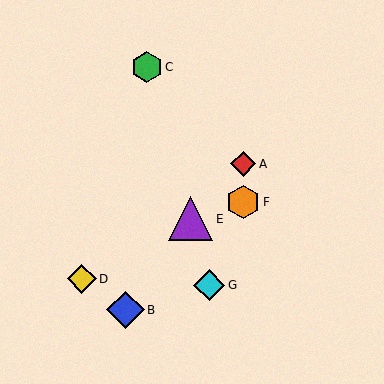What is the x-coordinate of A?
Object A is at x≈243.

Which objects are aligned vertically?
Objects A, F are aligned vertically.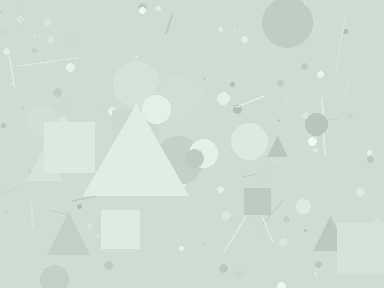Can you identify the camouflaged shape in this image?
The camouflaged shape is a triangle.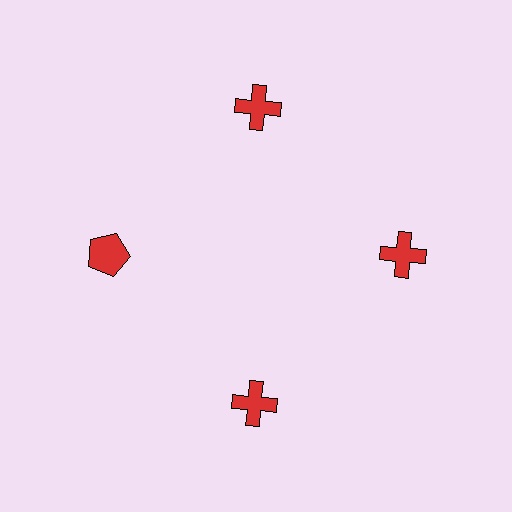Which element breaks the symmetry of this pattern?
The red pentagon at roughly the 9 o'clock position breaks the symmetry. All other shapes are red crosses.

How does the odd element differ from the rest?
It has a different shape: pentagon instead of cross.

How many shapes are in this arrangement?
There are 4 shapes arranged in a ring pattern.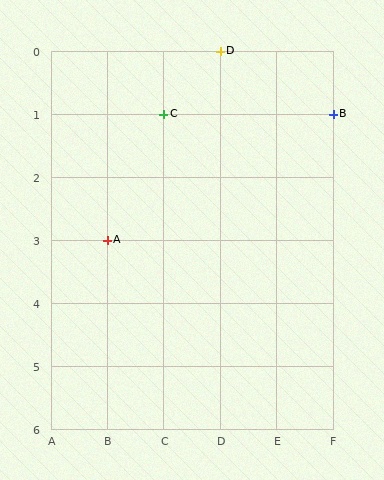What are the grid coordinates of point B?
Point B is at grid coordinates (F, 1).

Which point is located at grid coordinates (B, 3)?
Point A is at (B, 3).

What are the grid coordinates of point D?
Point D is at grid coordinates (D, 0).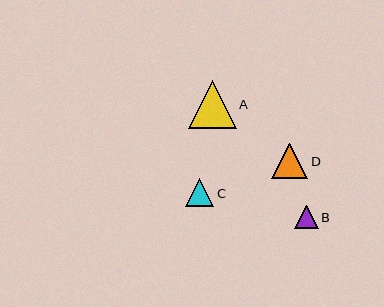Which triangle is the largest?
Triangle A is the largest with a size of approximately 48 pixels.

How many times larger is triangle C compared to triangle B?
Triangle C is approximately 1.2 times the size of triangle B.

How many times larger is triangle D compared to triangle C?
Triangle D is approximately 1.3 times the size of triangle C.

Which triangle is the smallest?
Triangle B is the smallest with a size of approximately 23 pixels.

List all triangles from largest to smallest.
From largest to smallest: A, D, C, B.